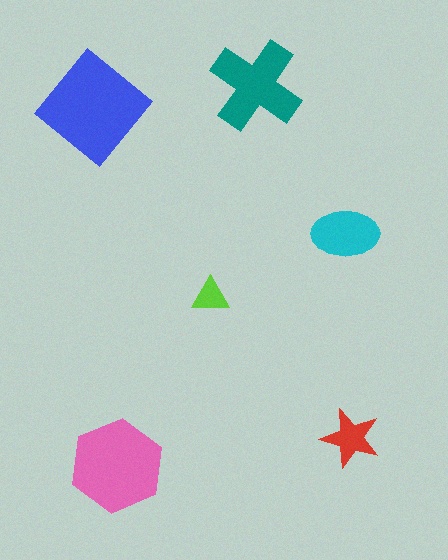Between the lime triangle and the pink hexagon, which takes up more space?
The pink hexagon.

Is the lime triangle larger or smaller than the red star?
Smaller.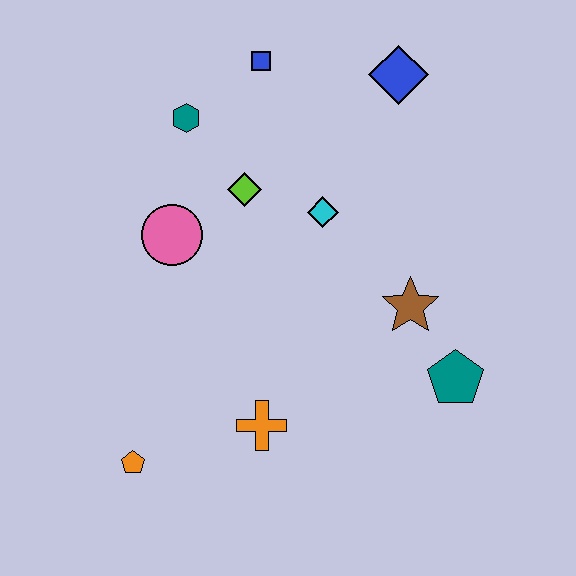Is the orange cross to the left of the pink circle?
No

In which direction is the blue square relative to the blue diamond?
The blue square is to the left of the blue diamond.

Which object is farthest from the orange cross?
The blue diamond is farthest from the orange cross.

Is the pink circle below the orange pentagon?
No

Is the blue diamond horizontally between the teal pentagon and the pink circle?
Yes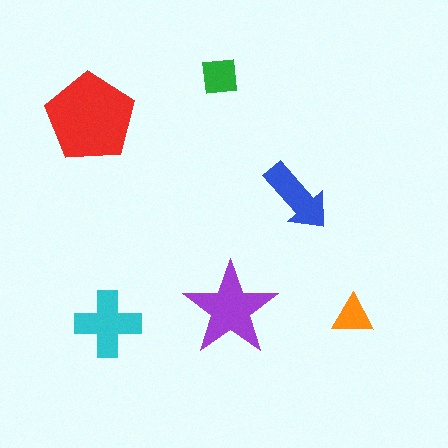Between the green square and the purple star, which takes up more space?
The purple star.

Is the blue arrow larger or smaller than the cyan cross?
Smaller.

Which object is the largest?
The red pentagon.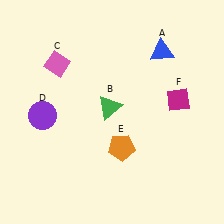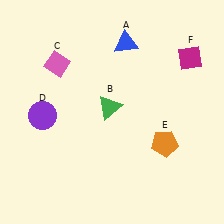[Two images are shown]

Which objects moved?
The objects that moved are: the blue triangle (A), the orange pentagon (E), the magenta diamond (F).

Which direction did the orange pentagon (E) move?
The orange pentagon (E) moved right.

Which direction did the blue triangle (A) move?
The blue triangle (A) moved left.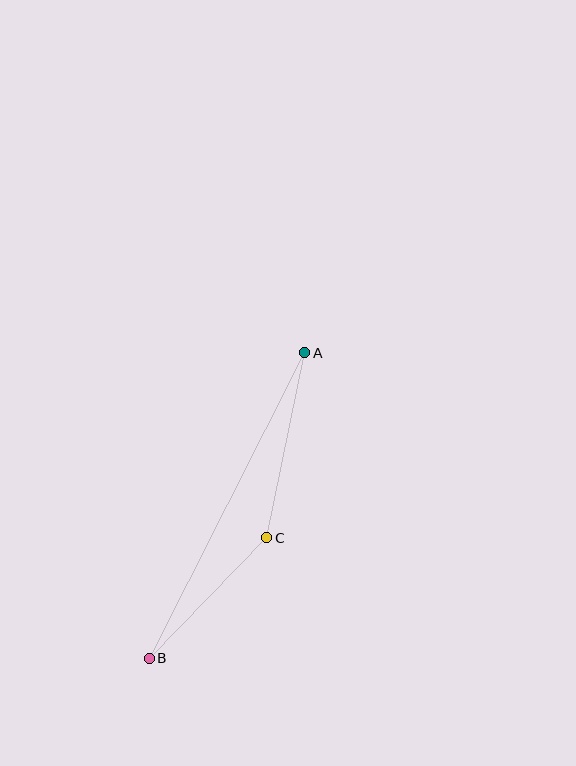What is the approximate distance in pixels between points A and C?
The distance between A and C is approximately 189 pixels.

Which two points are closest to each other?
Points B and C are closest to each other.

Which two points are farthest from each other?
Points A and B are farthest from each other.